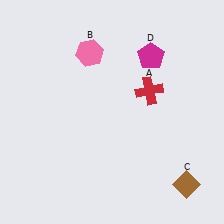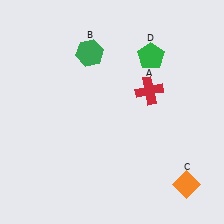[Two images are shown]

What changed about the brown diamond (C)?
In Image 1, C is brown. In Image 2, it changed to orange.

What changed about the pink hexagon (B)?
In Image 1, B is pink. In Image 2, it changed to green.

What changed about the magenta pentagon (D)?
In Image 1, D is magenta. In Image 2, it changed to green.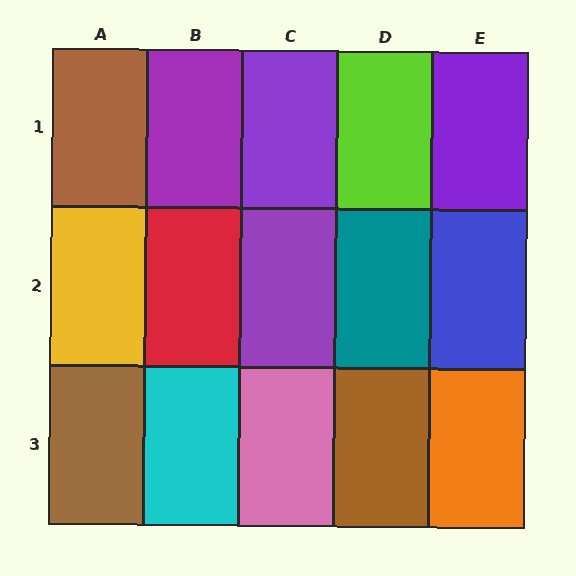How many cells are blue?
1 cell is blue.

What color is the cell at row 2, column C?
Purple.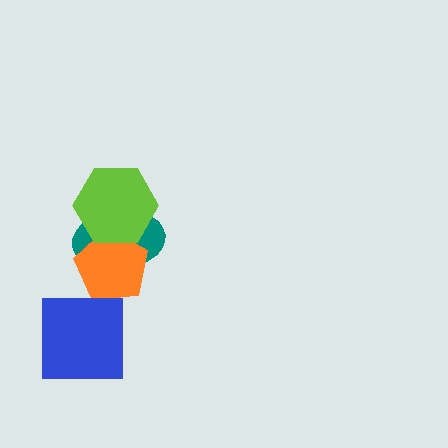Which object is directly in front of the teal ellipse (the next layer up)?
The orange pentagon is directly in front of the teal ellipse.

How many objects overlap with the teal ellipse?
2 objects overlap with the teal ellipse.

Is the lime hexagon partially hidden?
No, no other shape covers it.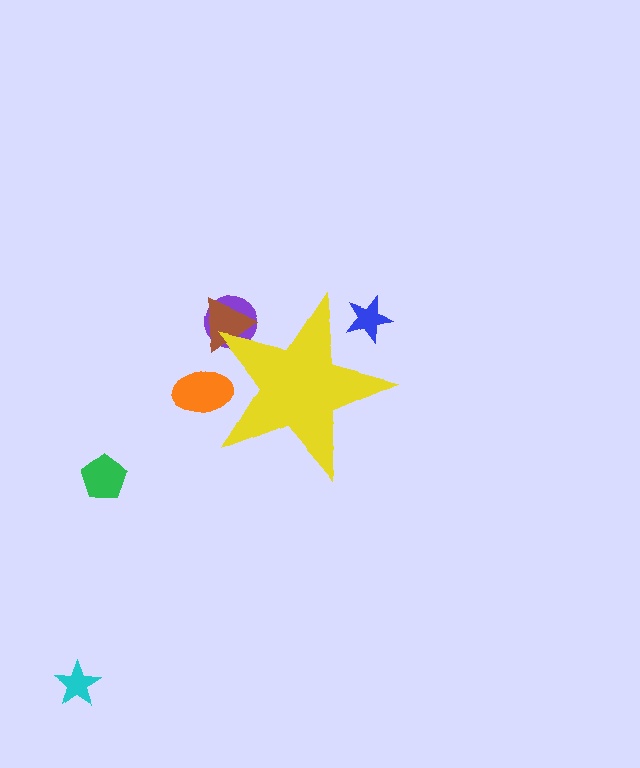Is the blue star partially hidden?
Yes, the blue star is partially hidden behind the yellow star.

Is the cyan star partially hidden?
No, the cyan star is fully visible.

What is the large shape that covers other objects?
A yellow star.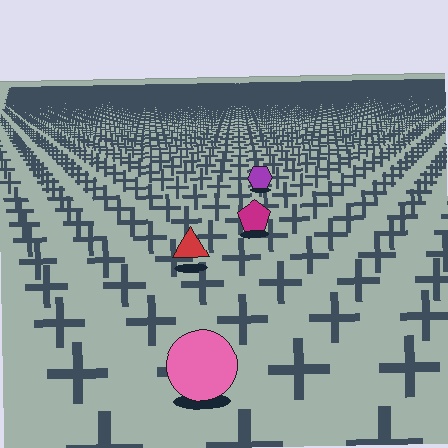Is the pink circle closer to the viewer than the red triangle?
Yes. The pink circle is closer — you can tell from the texture gradient: the ground texture is coarser near it.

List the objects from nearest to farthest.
From nearest to farthest: the pink circle, the red triangle, the magenta pentagon, the purple hexagon.